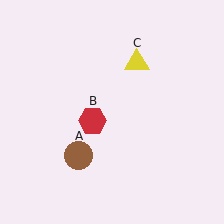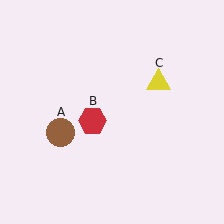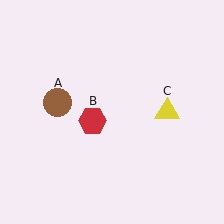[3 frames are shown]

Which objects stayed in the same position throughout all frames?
Red hexagon (object B) remained stationary.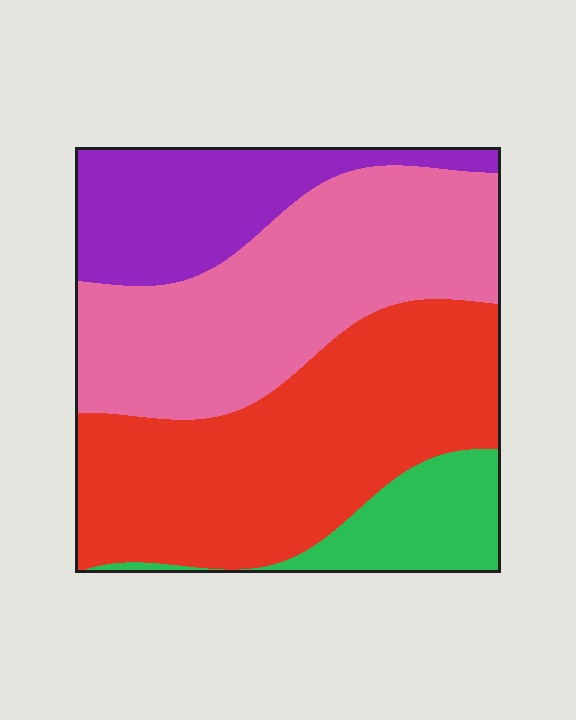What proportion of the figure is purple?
Purple covers 17% of the figure.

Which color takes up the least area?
Green, at roughly 10%.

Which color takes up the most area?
Red, at roughly 40%.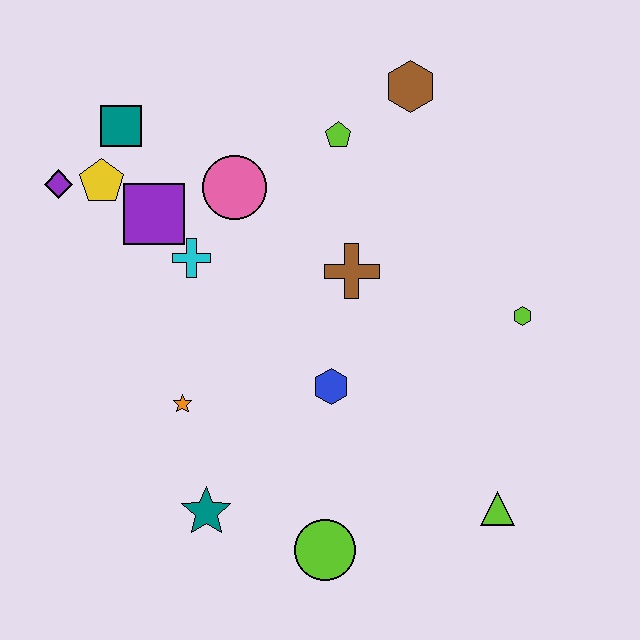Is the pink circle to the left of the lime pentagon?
Yes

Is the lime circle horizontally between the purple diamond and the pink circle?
No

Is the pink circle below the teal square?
Yes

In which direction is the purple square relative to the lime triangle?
The purple square is to the left of the lime triangle.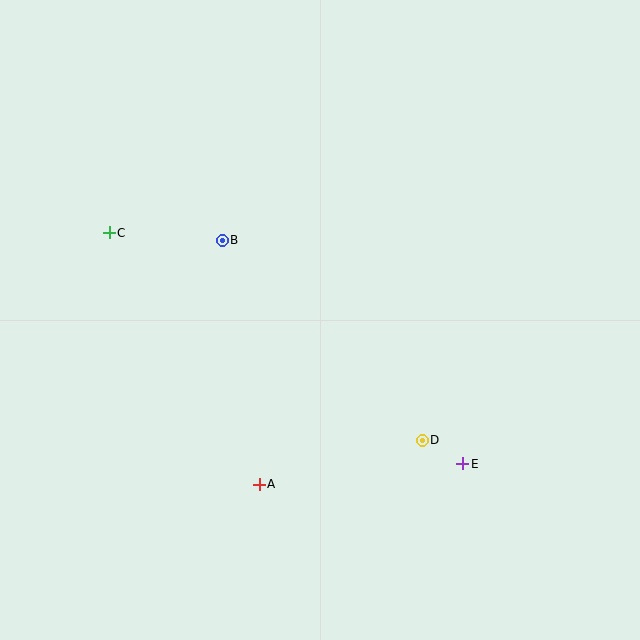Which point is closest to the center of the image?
Point B at (222, 240) is closest to the center.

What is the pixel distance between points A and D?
The distance between A and D is 169 pixels.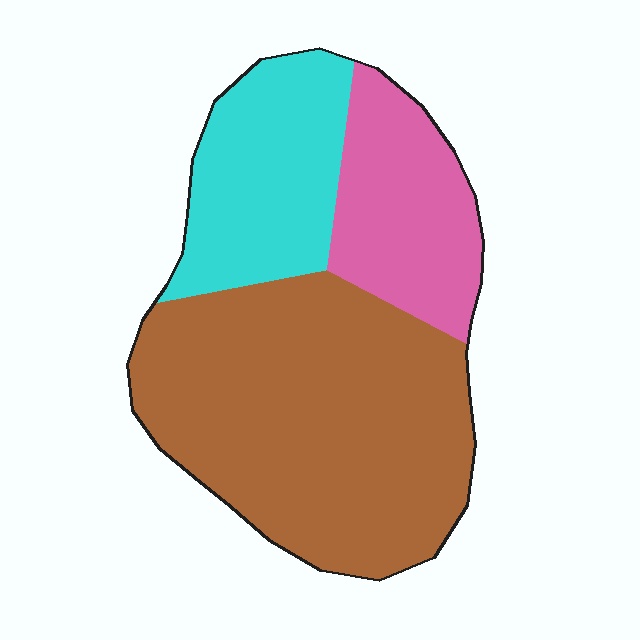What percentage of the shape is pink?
Pink covers around 20% of the shape.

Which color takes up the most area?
Brown, at roughly 55%.